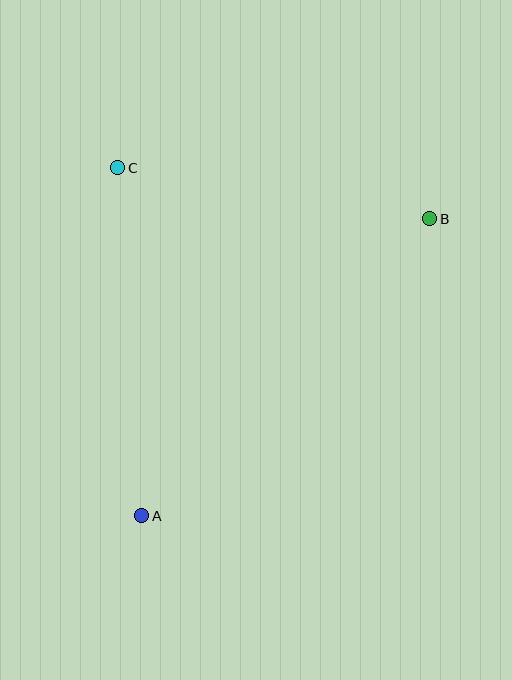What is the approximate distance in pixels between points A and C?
The distance between A and C is approximately 349 pixels.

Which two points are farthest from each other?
Points A and B are farthest from each other.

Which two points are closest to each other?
Points B and C are closest to each other.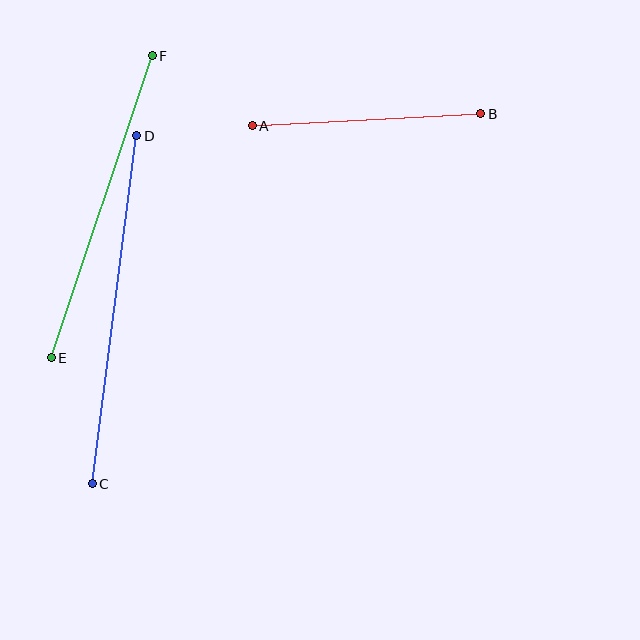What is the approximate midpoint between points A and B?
The midpoint is at approximately (366, 120) pixels.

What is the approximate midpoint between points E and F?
The midpoint is at approximately (102, 207) pixels.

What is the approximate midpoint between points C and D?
The midpoint is at approximately (114, 310) pixels.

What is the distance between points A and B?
The distance is approximately 229 pixels.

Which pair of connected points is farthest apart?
Points C and D are farthest apart.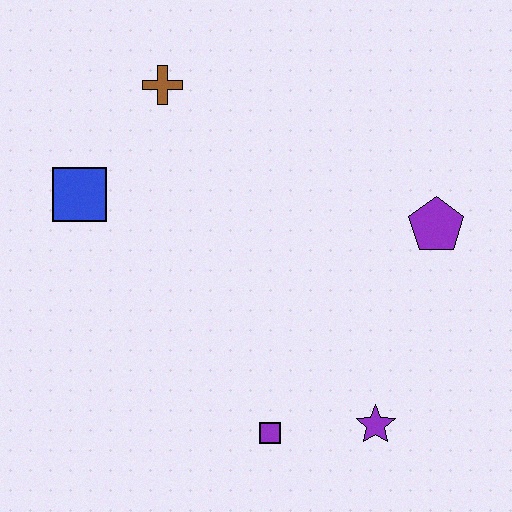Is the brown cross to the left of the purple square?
Yes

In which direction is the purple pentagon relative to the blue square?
The purple pentagon is to the right of the blue square.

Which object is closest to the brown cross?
The blue square is closest to the brown cross.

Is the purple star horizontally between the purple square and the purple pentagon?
Yes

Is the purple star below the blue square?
Yes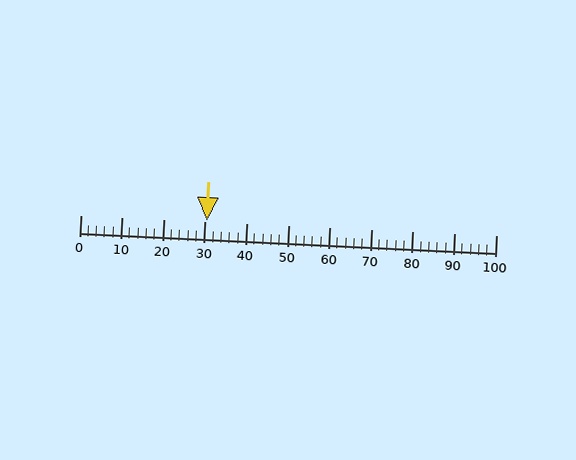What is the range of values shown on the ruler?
The ruler shows values from 0 to 100.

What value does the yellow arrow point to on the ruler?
The yellow arrow points to approximately 30.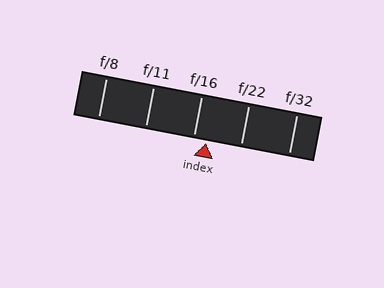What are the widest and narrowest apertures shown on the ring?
The widest aperture shown is f/8 and the narrowest is f/32.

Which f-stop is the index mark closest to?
The index mark is closest to f/16.